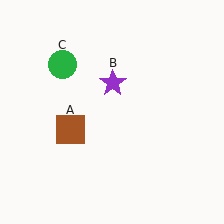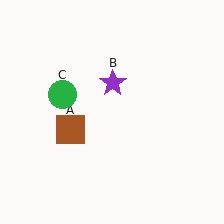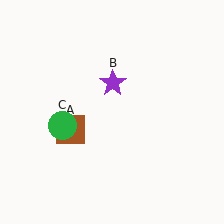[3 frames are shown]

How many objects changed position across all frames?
1 object changed position: green circle (object C).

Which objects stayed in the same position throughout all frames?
Brown square (object A) and purple star (object B) remained stationary.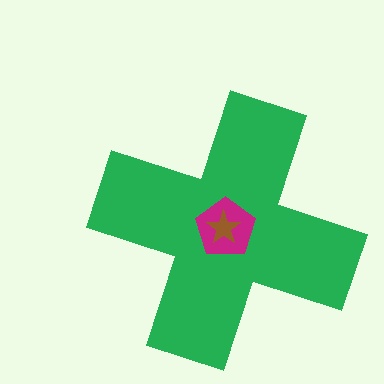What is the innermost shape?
The brown star.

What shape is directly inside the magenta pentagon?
The brown star.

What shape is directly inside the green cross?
The magenta pentagon.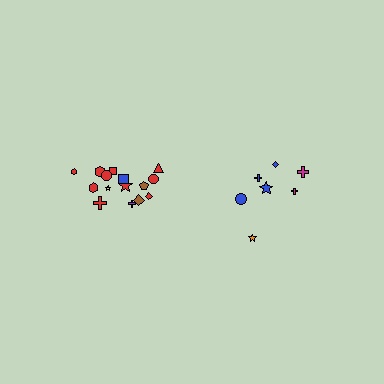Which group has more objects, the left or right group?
The left group.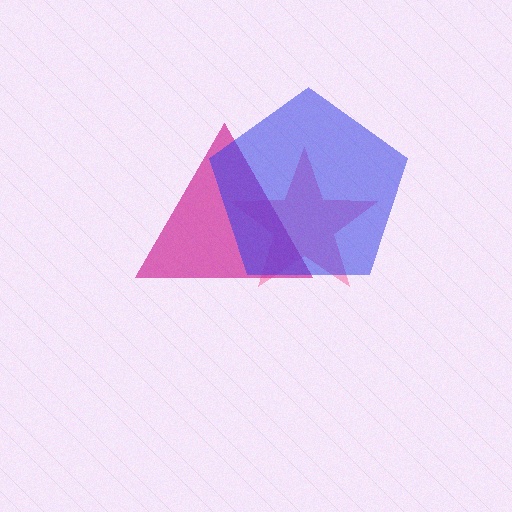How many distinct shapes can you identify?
There are 3 distinct shapes: a pink star, a magenta triangle, a blue pentagon.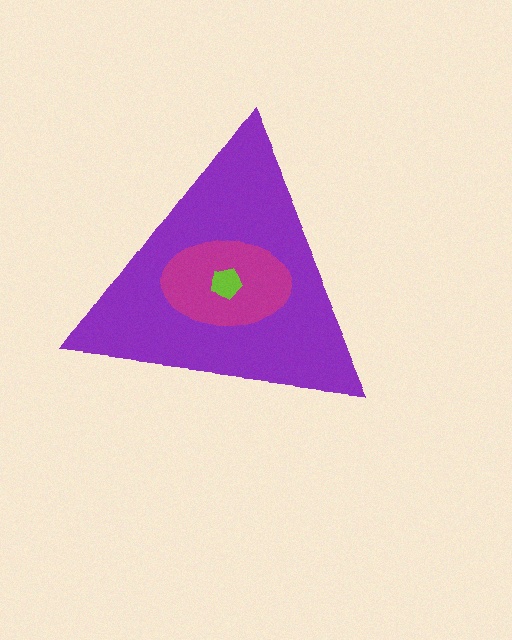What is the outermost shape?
The purple triangle.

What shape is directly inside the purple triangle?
The magenta ellipse.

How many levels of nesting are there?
3.